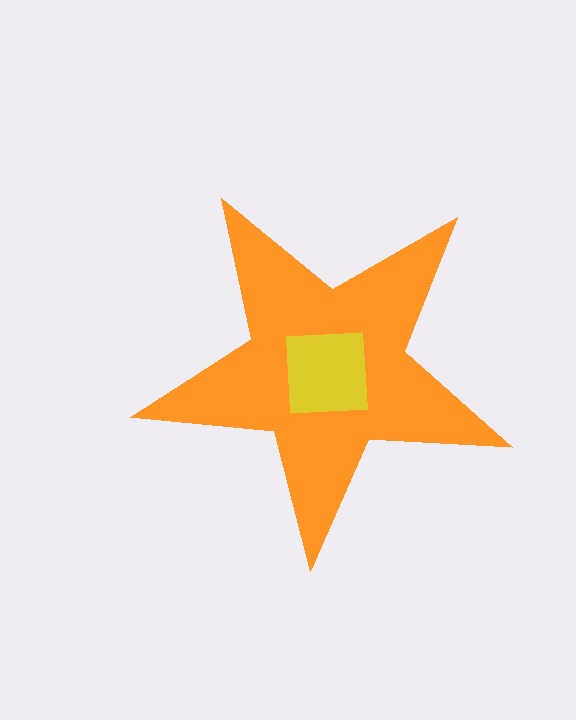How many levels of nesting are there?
2.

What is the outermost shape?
The orange star.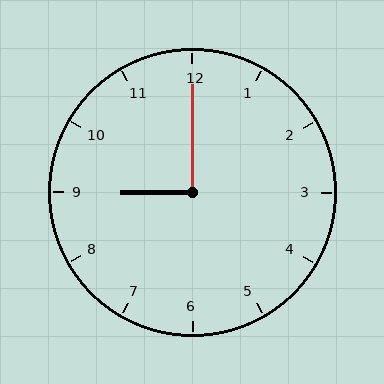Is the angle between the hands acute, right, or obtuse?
It is right.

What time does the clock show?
9:00.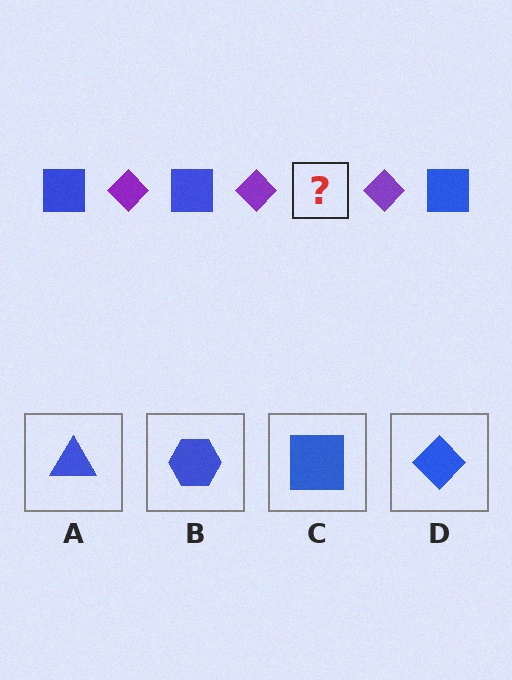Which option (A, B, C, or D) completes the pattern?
C.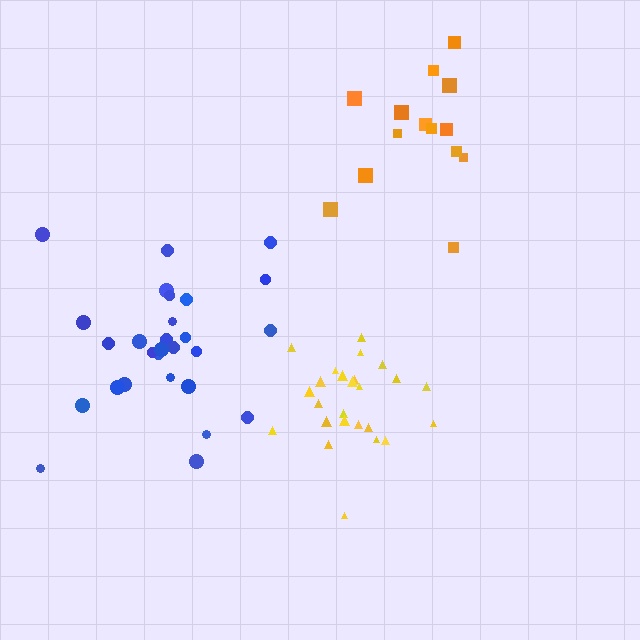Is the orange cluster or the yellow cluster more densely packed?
Yellow.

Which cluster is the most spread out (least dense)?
Orange.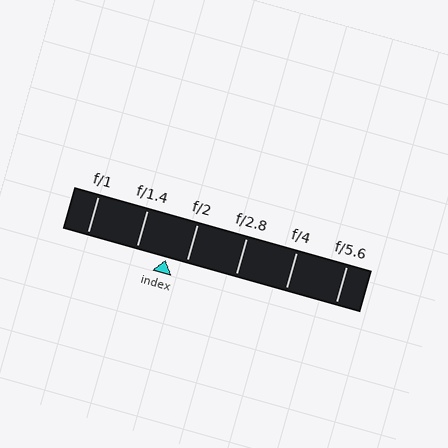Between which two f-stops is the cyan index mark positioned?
The index mark is between f/1.4 and f/2.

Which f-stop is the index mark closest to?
The index mark is closest to f/2.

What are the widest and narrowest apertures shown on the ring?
The widest aperture shown is f/1 and the narrowest is f/5.6.